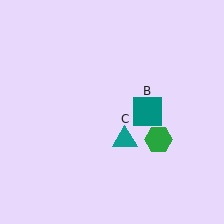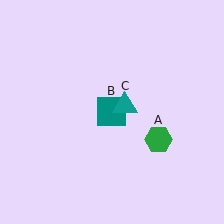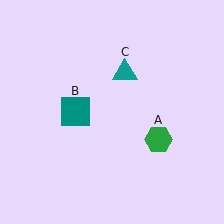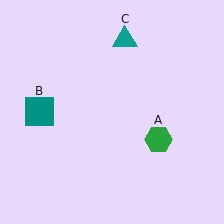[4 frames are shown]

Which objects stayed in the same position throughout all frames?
Green hexagon (object A) remained stationary.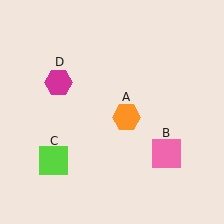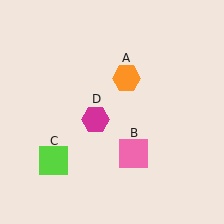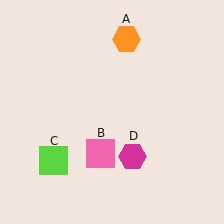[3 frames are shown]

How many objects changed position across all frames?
3 objects changed position: orange hexagon (object A), pink square (object B), magenta hexagon (object D).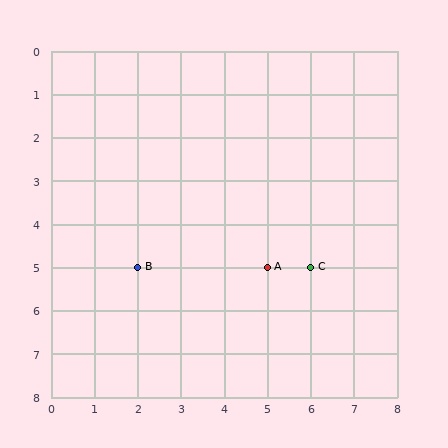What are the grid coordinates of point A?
Point A is at grid coordinates (5, 5).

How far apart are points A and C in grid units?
Points A and C are 1 column apart.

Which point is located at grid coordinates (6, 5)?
Point C is at (6, 5).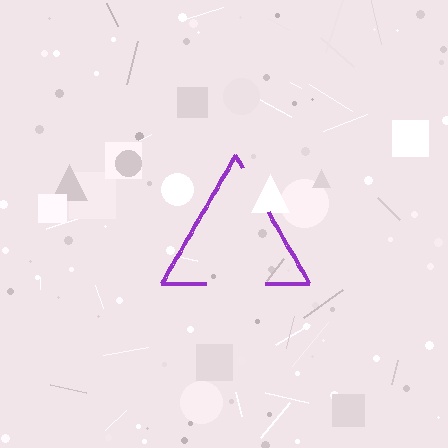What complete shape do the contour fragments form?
The contour fragments form a triangle.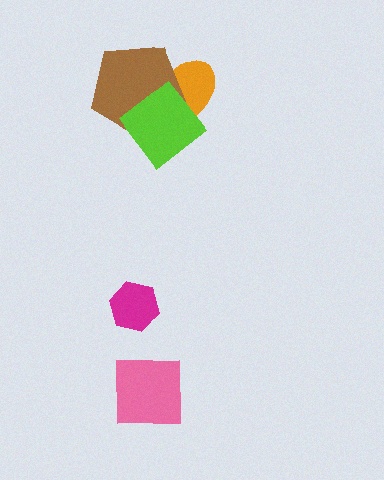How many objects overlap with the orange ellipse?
2 objects overlap with the orange ellipse.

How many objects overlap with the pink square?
0 objects overlap with the pink square.